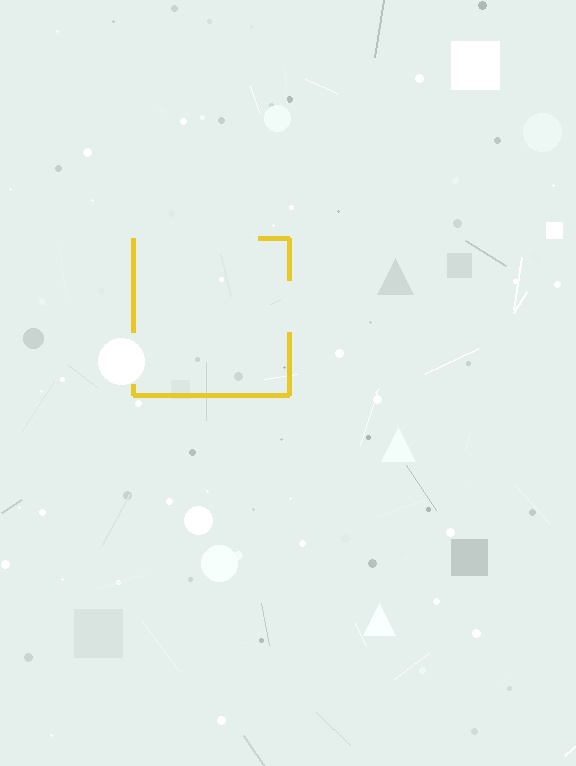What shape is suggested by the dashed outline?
The dashed outline suggests a square.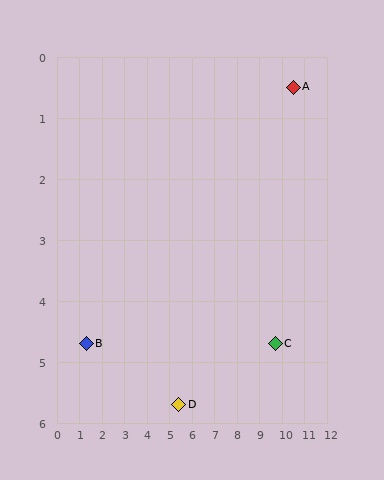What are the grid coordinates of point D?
Point D is at approximately (5.4, 5.7).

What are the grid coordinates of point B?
Point B is at approximately (1.3, 4.7).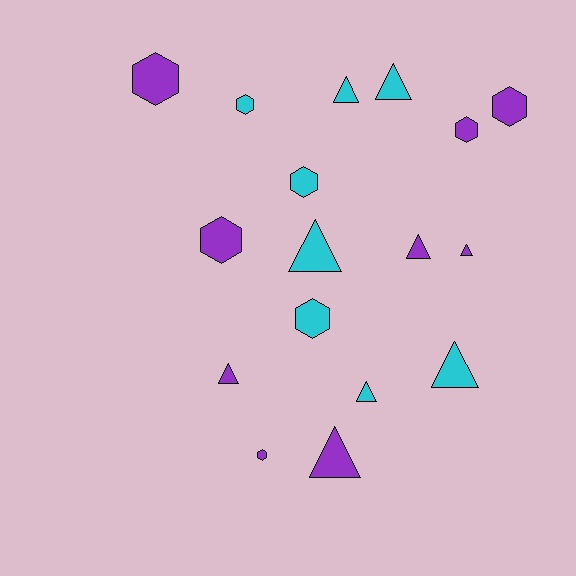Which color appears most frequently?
Purple, with 9 objects.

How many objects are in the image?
There are 17 objects.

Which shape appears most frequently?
Triangle, with 9 objects.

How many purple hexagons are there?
There are 5 purple hexagons.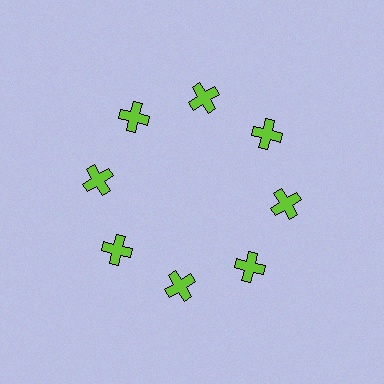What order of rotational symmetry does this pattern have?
This pattern has 8-fold rotational symmetry.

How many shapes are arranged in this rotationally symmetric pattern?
There are 8 shapes, arranged in 8 groups of 1.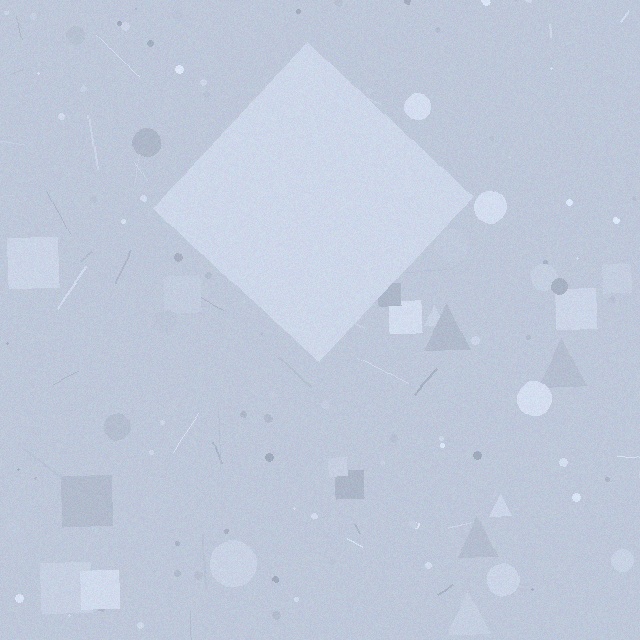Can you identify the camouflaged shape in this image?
The camouflaged shape is a diamond.